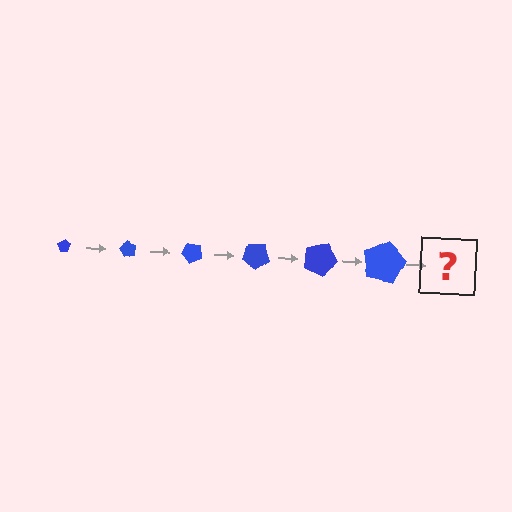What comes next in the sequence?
The next element should be a pentagon, larger than the previous one and rotated 360 degrees from the start.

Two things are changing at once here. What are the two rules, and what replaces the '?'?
The two rules are that the pentagon grows larger each step and it rotates 60 degrees each step. The '?' should be a pentagon, larger than the previous one and rotated 360 degrees from the start.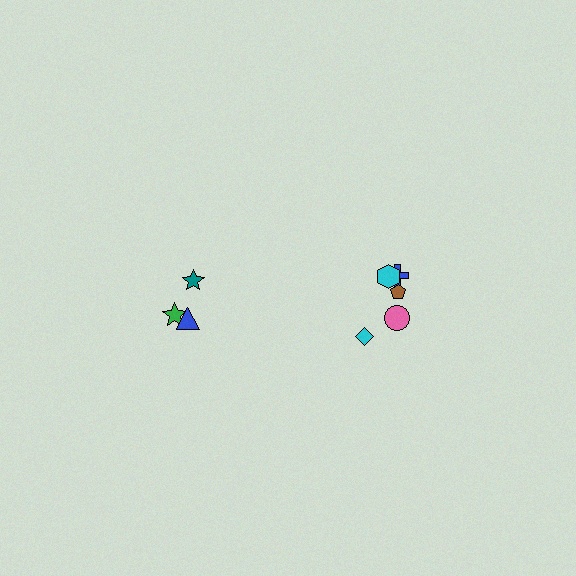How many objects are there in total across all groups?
There are 8 objects.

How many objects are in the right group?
There are 5 objects.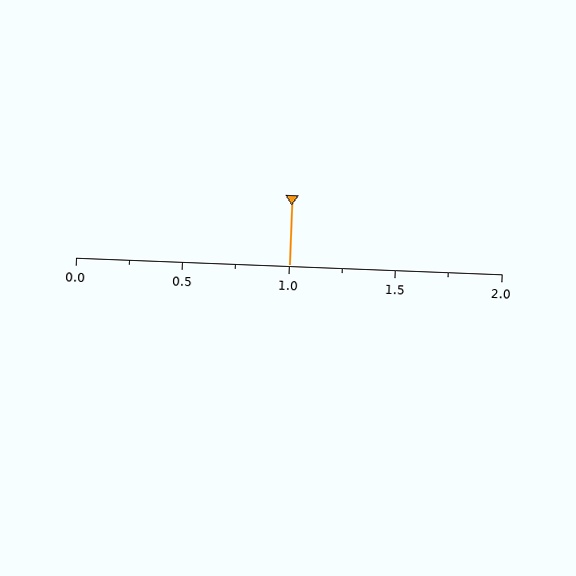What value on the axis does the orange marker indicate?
The marker indicates approximately 1.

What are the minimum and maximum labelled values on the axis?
The axis runs from 0.0 to 2.0.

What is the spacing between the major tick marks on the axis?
The major ticks are spaced 0.5 apart.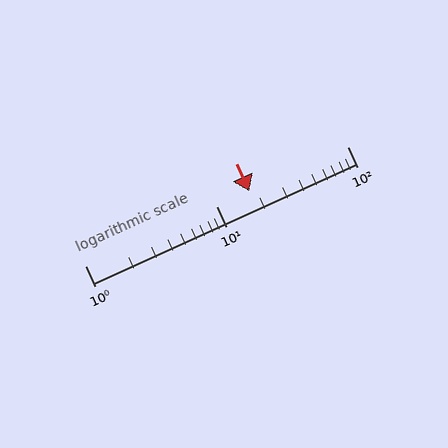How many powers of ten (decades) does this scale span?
The scale spans 2 decades, from 1 to 100.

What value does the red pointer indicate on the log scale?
The pointer indicates approximately 18.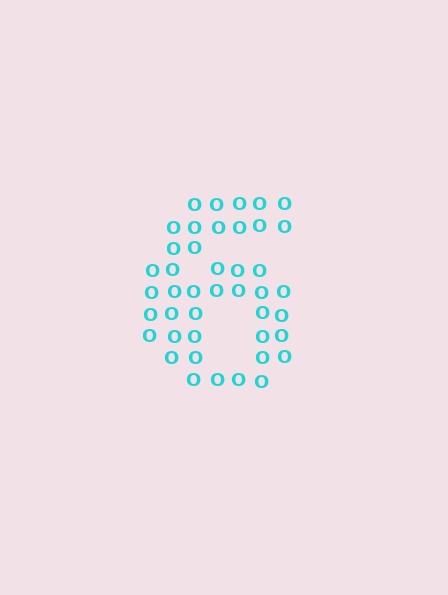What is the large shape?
The large shape is the digit 6.